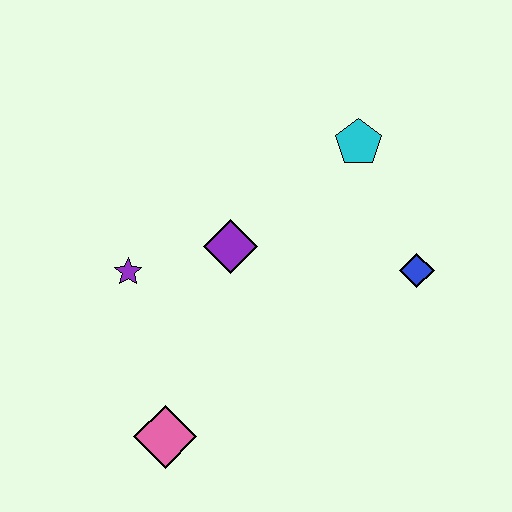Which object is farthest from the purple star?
The blue diamond is farthest from the purple star.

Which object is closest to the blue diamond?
The cyan pentagon is closest to the blue diamond.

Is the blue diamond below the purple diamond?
Yes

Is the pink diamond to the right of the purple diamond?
No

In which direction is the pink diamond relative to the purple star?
The pink diamond is below the purple star.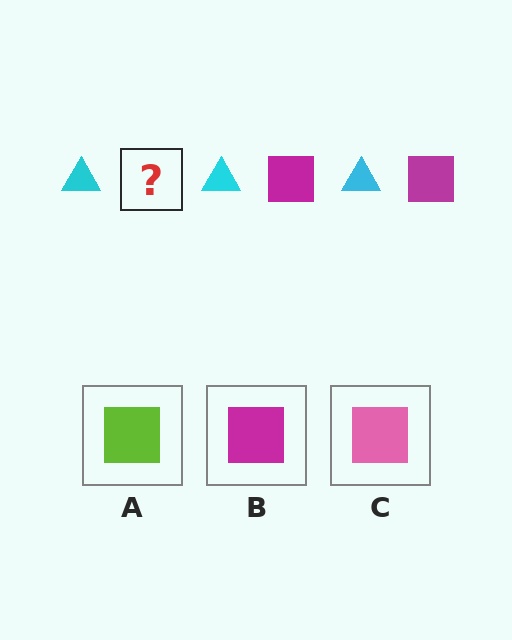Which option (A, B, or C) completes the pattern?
B.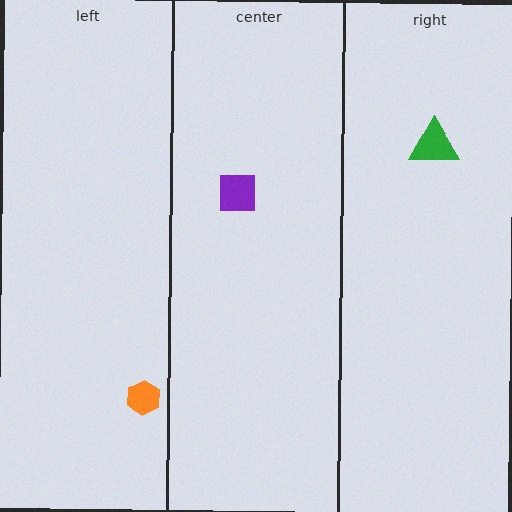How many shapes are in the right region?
1.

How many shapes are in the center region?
1.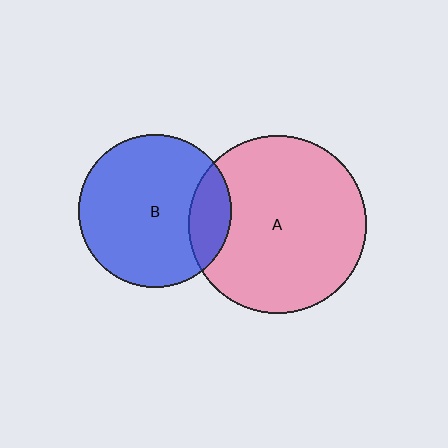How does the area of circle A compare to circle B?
Approximately 1.4 times.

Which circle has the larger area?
Circle A (pink).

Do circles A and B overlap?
Yes.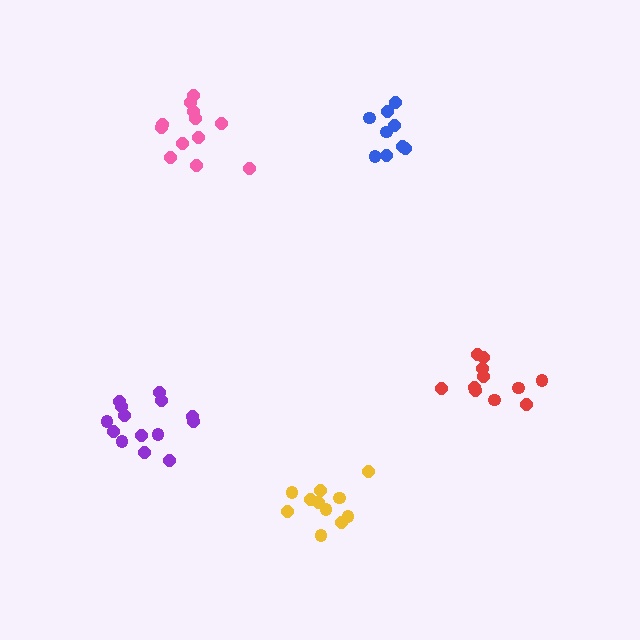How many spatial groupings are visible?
There are 5 spatial groupings.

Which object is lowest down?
The yellow cluster is bottommost.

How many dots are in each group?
Group 1: 12 dots, Group 2: 9 dots, Group 3: 11 dots, Group 4: 14 dots, Group 5: 11 dots (57 total).